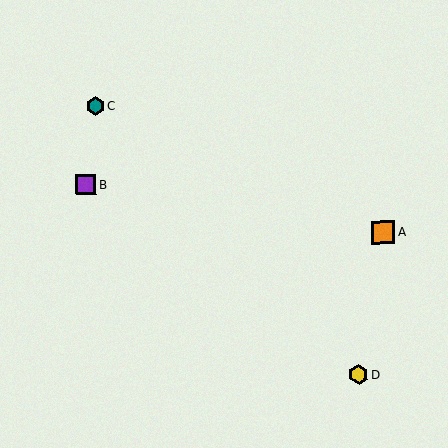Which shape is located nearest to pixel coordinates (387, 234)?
The orange square (labeled A) at (383, 233) is nearest to that location.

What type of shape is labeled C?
Shape C is a teal hexagon.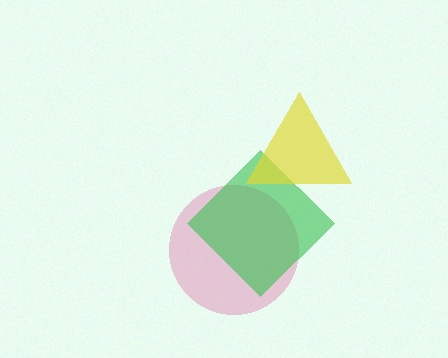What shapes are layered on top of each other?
The layered shapes are: a pink circle, a green diamond, a yellow triangle.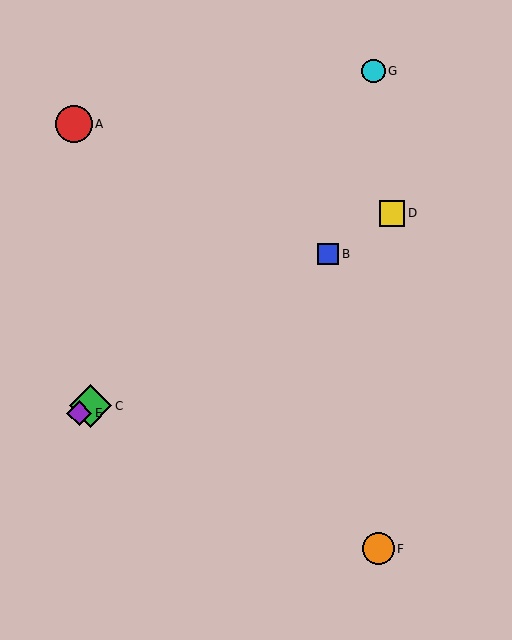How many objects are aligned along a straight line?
4 objects (B, C, D, E) are aligned along a straight line.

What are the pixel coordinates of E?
Object E is at (79, 413).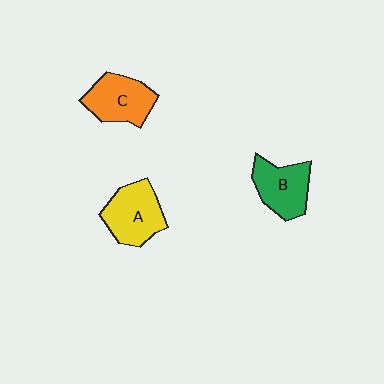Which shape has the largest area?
Shape A (yellow).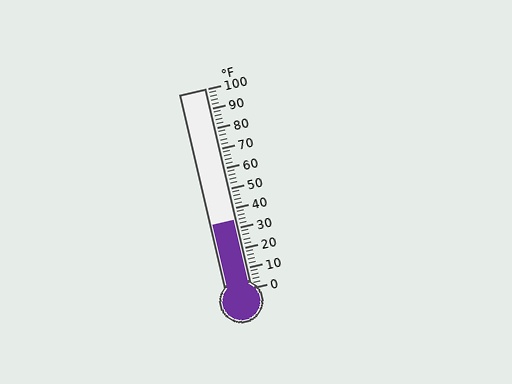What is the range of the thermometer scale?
The thermometer scale ranges from 0°F to 100°F.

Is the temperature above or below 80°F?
The temperature is below 80°F.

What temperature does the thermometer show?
The thermometer shows approximately 34°F.